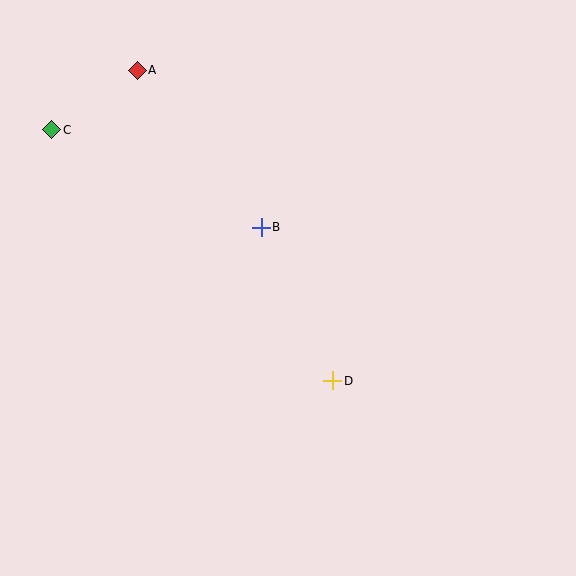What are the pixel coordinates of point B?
Point B is at (261, 227).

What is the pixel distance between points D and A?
The distance between D and A is 367 pixels.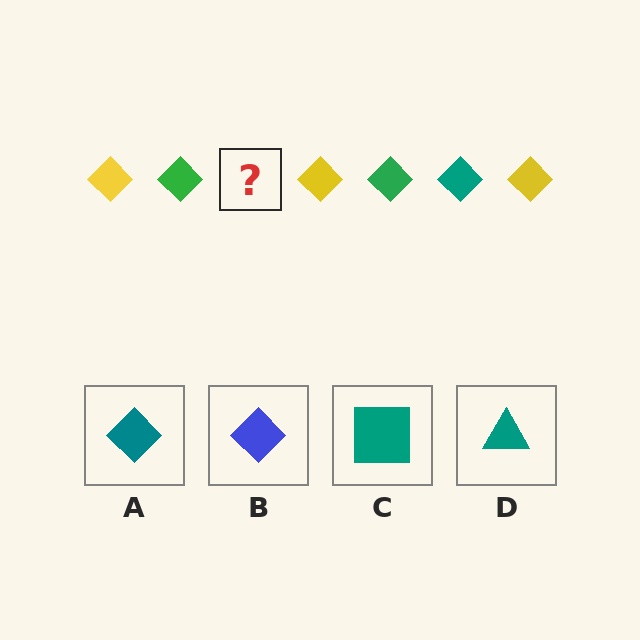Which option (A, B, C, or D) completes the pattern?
A.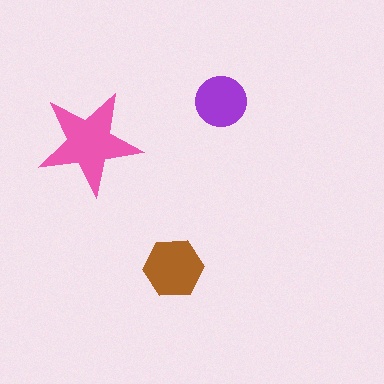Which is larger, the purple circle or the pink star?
The pink star.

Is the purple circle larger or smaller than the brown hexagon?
Smaller.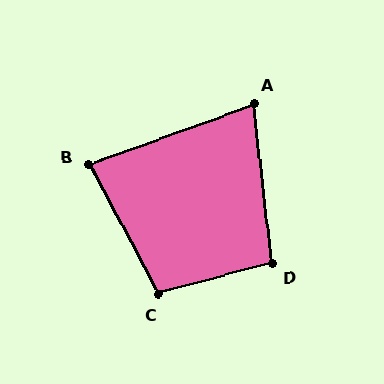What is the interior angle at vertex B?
Approximately 82 degrees (acute).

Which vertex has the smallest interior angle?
A, at approximately 77 degrees.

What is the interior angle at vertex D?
Approximately 98 degrees (obtuse).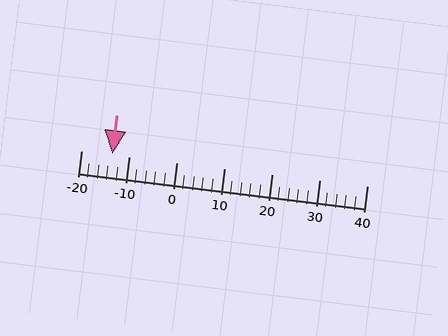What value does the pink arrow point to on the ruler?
The pink arrow points to approximately -14.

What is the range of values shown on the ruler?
The ruler shows values from -20 to 40.